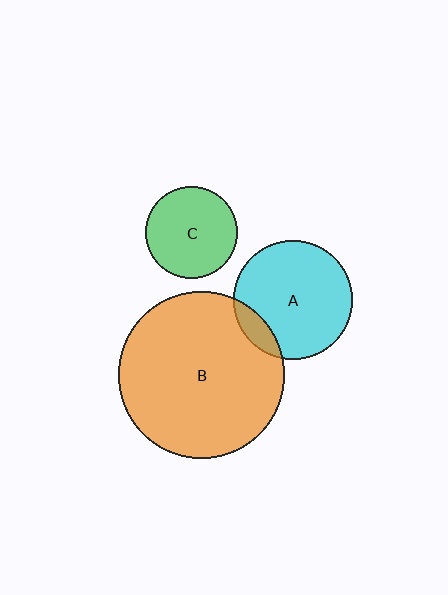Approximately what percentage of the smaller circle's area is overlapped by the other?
Approximately 10%.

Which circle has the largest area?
Circle B (orange).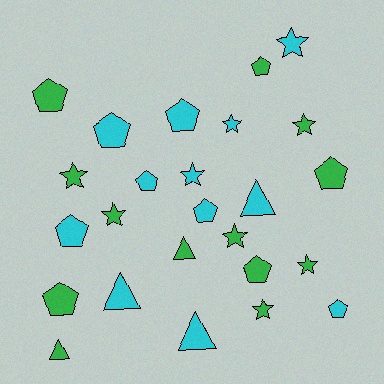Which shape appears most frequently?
Pentagon, with 11 objects.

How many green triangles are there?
There are 2 green triangles.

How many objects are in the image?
There are 25 objects.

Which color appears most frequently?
Green, with 13 objects.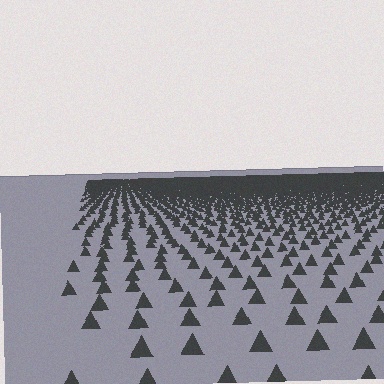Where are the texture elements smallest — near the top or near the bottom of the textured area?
Near the top.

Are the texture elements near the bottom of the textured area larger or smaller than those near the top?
Larger. Near the bottom, elements are closer to the viewer and appear at a bigger on-screen size.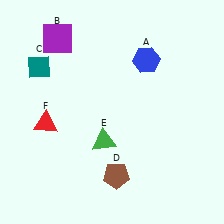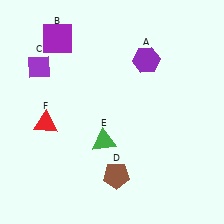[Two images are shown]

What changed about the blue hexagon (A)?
In Image 1, A is blue. In Image 2, it changed to purple.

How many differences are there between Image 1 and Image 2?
There are 2 differences between the two images.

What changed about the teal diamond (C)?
In Image 1, C is teal. In Image 2, it changed to purple.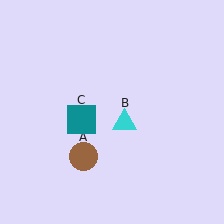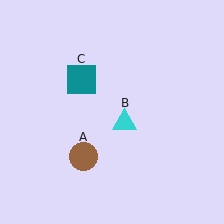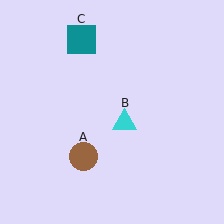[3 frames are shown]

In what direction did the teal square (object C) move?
The teal square (object C) moved up.